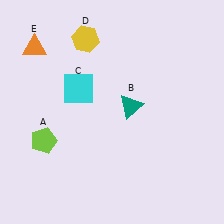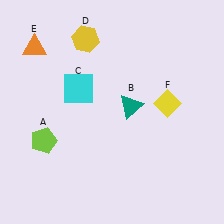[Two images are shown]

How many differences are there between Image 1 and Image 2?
There is 1 difference between the two images.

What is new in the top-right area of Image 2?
A yellow diamond (F) was added in the top-right area of Image 2.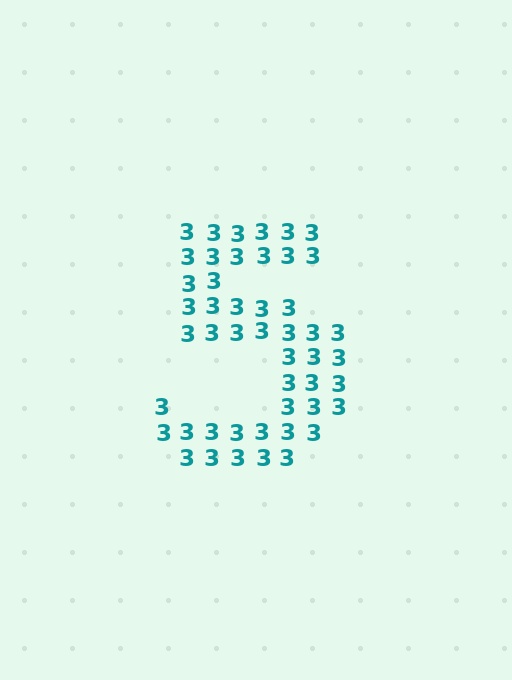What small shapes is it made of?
It is made of small digit 3's.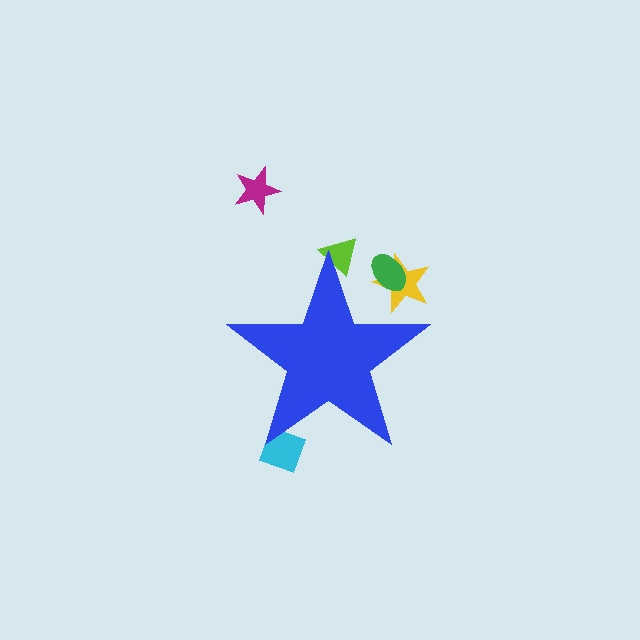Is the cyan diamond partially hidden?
Yes, the cyan diamond is partially hidden behind the blue star.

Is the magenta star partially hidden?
No, the magenta star is fully visible.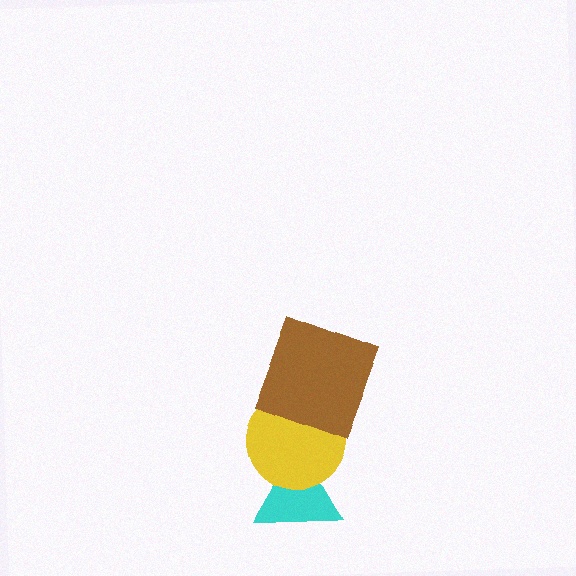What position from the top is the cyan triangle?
The cyan triangle is 3rd from the top.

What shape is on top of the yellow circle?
The brown square is on top of the yellow circle.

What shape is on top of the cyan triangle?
The yellow circle is on top of the cyan triangle.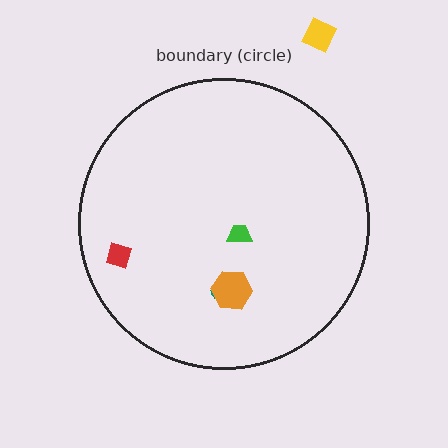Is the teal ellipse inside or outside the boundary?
Inside.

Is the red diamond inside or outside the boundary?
Inside.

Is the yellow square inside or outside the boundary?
Outside.